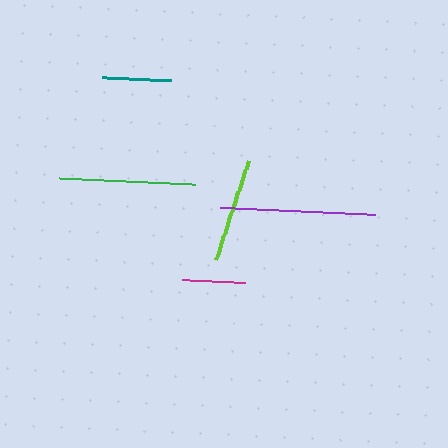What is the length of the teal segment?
The teal segment is approximately 70 pixels long.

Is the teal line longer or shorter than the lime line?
The lime line is longer than the teal line.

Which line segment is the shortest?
The magenta line is the shortest at approximately 63 pixels.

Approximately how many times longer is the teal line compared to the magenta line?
The teal line is approximately 1.1 times the length of the magenta line.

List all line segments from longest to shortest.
From longest to shortest: purple, green, lime, teal, magenta.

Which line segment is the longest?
The purple line is the longest at approximately 155 pixels.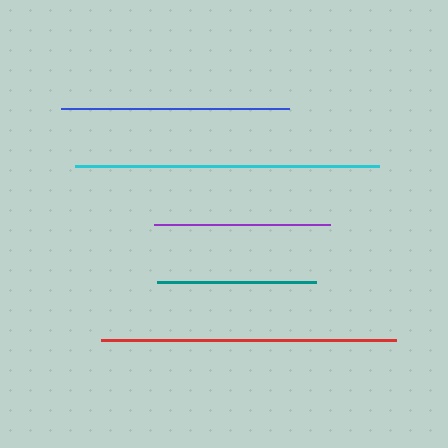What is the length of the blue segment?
The blue segment is approximately 228 pixels long.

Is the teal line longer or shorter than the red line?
The red line is longer than the teal line.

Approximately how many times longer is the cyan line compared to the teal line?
The cyan line is approximately 1.9 times the length of the teal line.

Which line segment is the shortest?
The teal line is the shortest at approximately 160 pixels.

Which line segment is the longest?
The cyan line is the longest at approximately 304 pixels.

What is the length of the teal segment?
The teal segment is approximately 160 pixels long.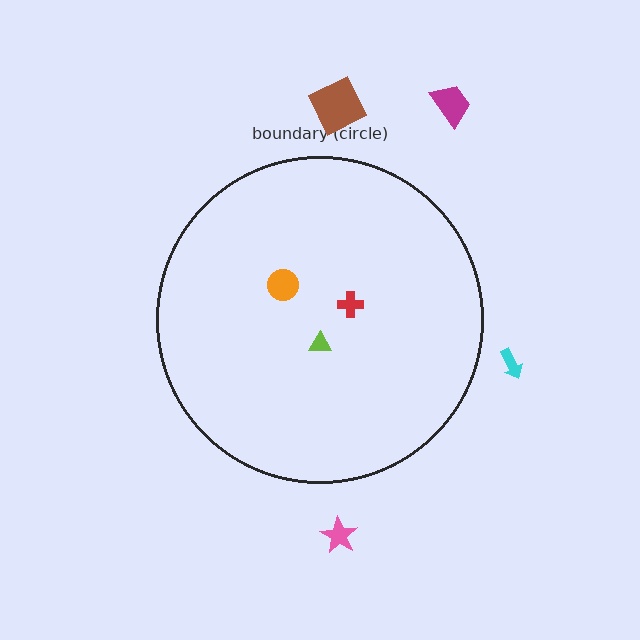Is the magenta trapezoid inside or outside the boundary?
Outside.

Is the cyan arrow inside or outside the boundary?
Outside.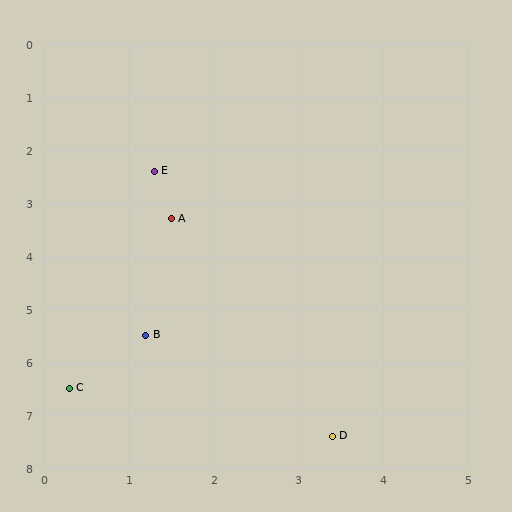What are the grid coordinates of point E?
Point E is at approximately (1.3, 2.4).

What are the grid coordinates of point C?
Point C is at approximately (0.3, 6.5).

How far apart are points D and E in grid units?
Points D and E are about 5.4 grid units apart.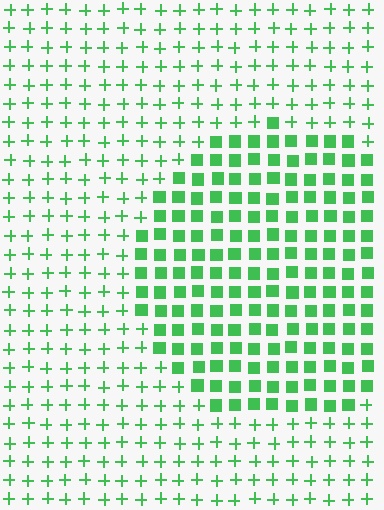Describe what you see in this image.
The image is filled with small green elements arranged in a uniform grid. A circle-shaped region contains squares, while the surrounding area contains plus signs. The boundary is defined purely by the change in element shape.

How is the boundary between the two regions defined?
The boundary is defined by a change in element shape: squares inside vs. plus signs outside. All elements share the same color and spacing.